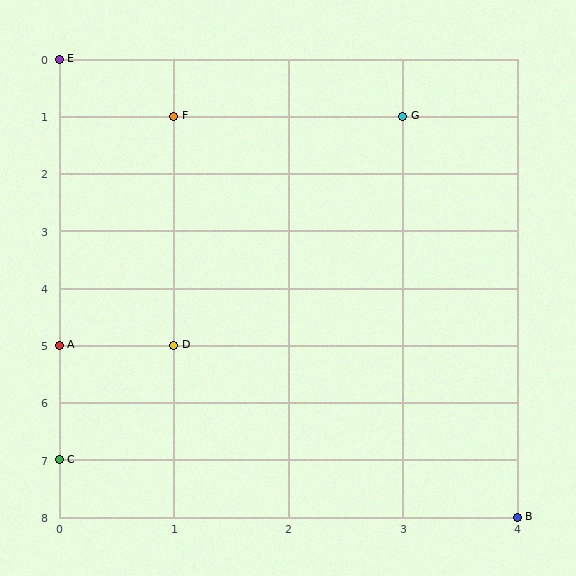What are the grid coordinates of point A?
Point A is at grid coordinates (0, 5).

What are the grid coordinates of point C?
Point C is at grid coordinates (0, 7).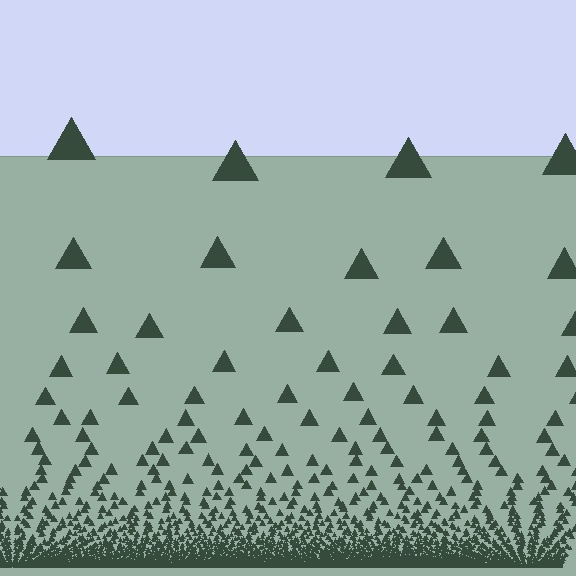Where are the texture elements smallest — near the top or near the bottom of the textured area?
Near the bottom.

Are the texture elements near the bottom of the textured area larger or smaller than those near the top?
Smaller. The gradient is inverted — elements near the bottom are smaller and denser.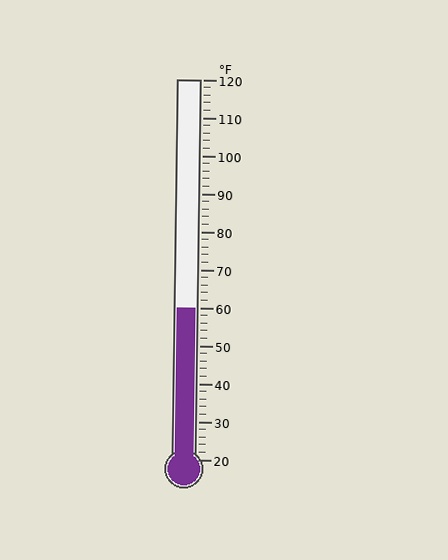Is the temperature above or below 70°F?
The temperature is below 70°F.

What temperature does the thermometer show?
The thermometer shows approximately 60°F.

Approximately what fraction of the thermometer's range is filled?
The thermometer is filled to approximately 40% of its range.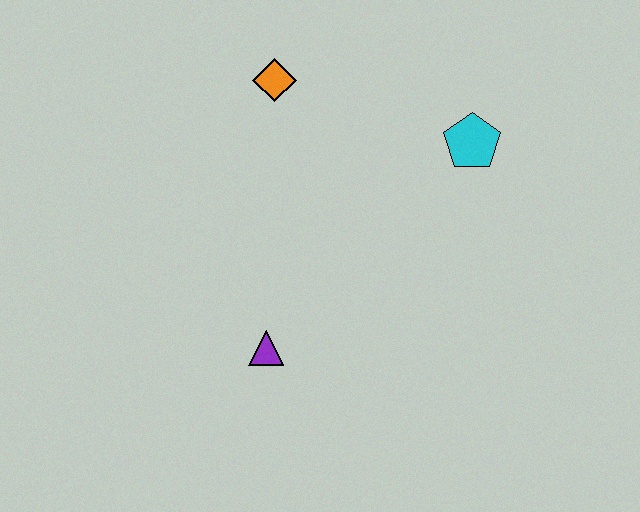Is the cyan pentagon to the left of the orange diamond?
No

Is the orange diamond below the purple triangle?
No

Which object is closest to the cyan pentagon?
The orange diamond is closest to the cyan pentagon.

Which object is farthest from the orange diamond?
The purple triangle is farthest from the orange diamond.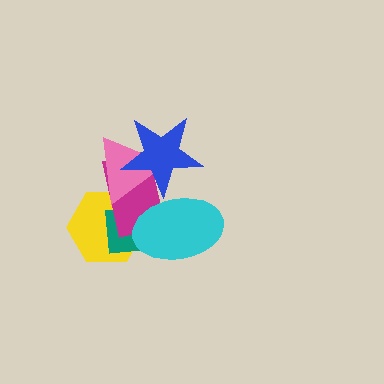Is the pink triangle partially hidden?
Yes, it is partially covered by another shape.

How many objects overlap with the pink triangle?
4 objects overlap with the pink triangle.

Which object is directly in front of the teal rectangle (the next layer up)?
The magenta rectangle is directly in front of the teal rectangle.